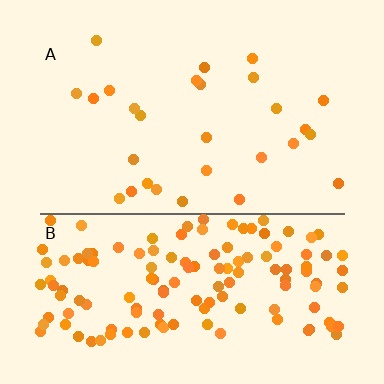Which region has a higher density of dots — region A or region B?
B (the bottom).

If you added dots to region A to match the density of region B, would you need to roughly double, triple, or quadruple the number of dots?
Approximately quadruple.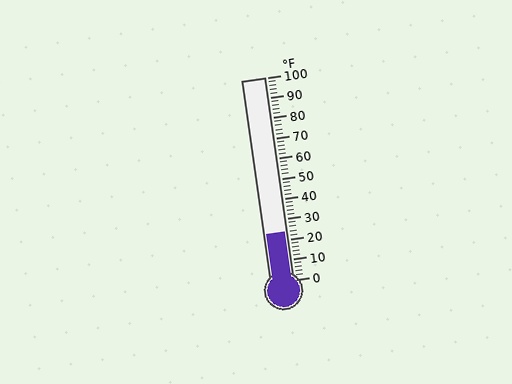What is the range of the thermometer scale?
The thermometer scale ranges from 0°F to 100°F.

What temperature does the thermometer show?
The thermometer shows approximately 24°F.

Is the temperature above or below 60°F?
The temperature is below 60°F.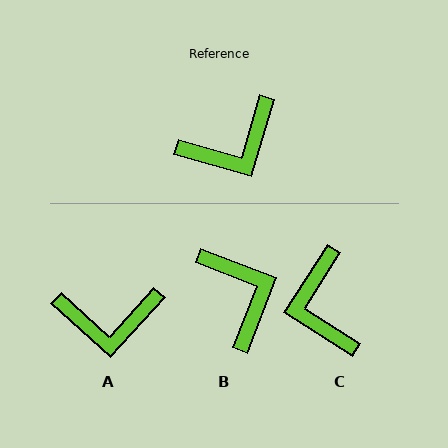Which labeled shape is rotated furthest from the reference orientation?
C, about 107 degrees away.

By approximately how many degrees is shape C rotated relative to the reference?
Approximately 107 degrees clockwise.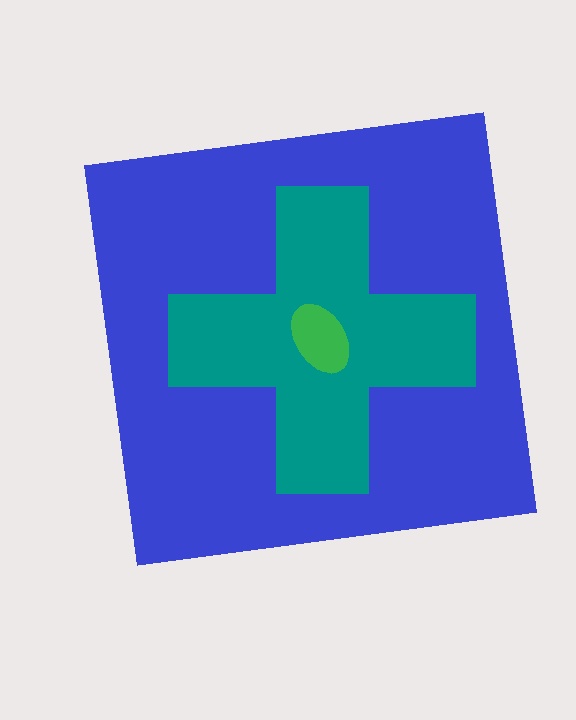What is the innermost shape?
The green ellipse.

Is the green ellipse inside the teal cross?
Yes.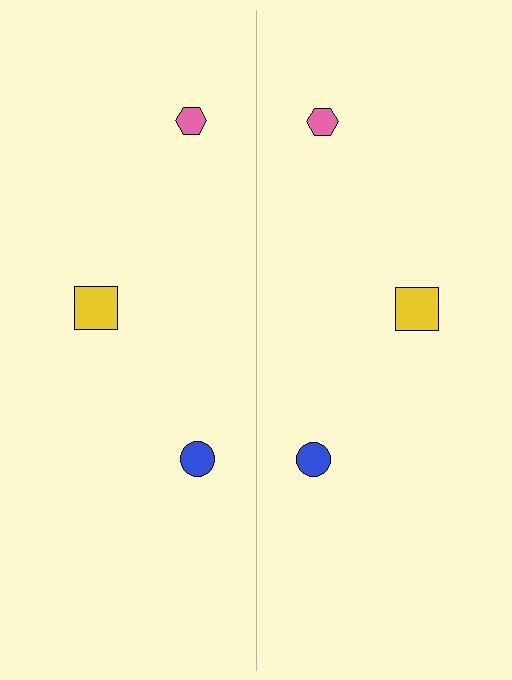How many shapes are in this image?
There are 6 shapes in this image.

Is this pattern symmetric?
Yes, this pattern has bilateral (reflection) symmetry.